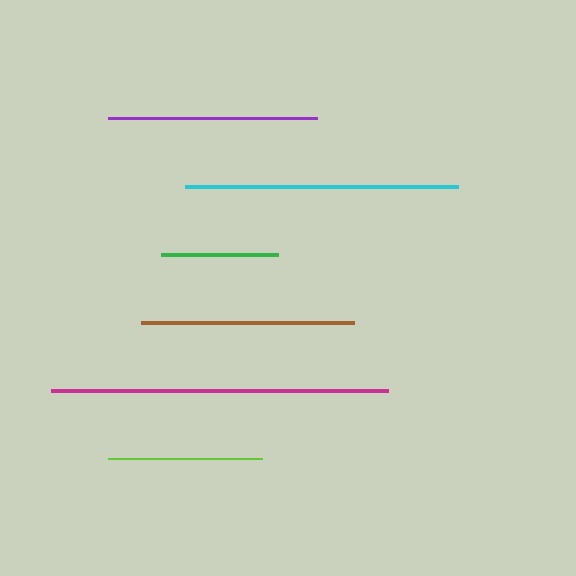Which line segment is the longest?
The magenta line is the longest at approximately 338 pixels.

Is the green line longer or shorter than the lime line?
The lime line is longer than the green line.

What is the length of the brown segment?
The brown segment is approximately 213 pixels long.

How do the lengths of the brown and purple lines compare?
The brown and purple lines are approximately the same length.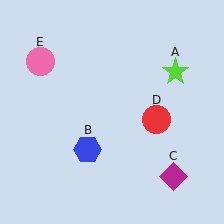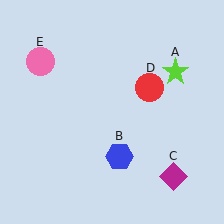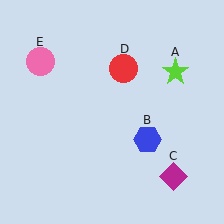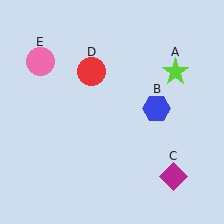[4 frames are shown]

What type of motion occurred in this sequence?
The blue hexagon (object B), red circle (object D) rotated counterclockwise around the center of the scene.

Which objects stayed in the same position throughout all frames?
Lime star (object A) and magenta diamond (object C) and pink circle (object E) remained stationary.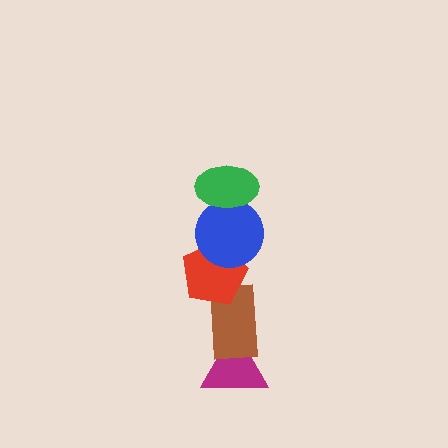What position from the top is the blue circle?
The blue circle is 2nd from the top.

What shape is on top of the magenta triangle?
The brown rectangle is on top of the magenta triangle.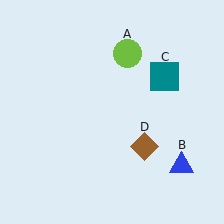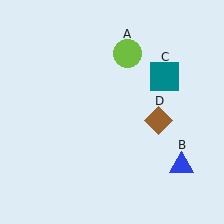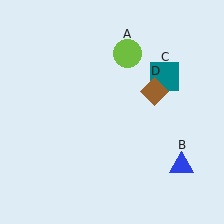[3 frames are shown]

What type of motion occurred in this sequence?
The brown diamond (object D) rotated counterclockwise around the center of the scene.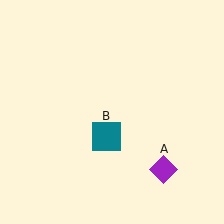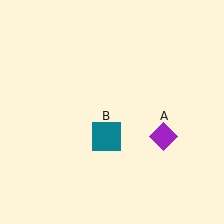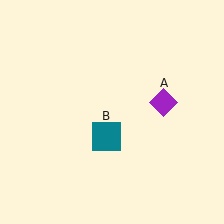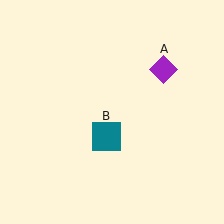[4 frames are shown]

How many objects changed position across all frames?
1 object changed position: purple diamond (object A).